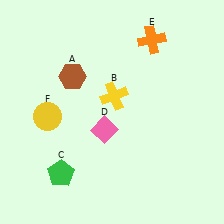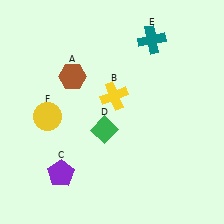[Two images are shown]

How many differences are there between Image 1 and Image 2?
There are 3 differences between the two images.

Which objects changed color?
C changed from green to purple. D changed from pink to green. E changed from orange to teal.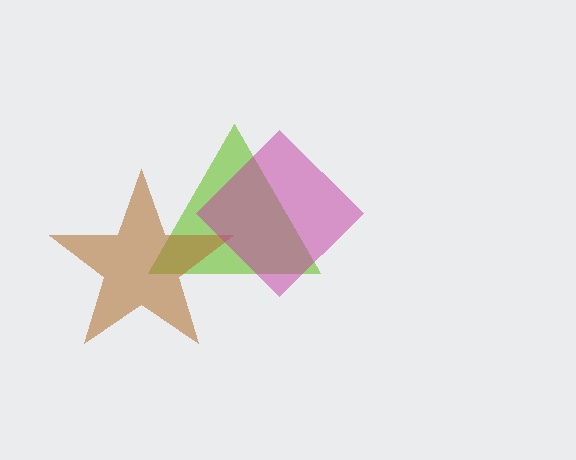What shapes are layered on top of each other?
The layered shapes are: a lime triangle, a brown star, a magenta diamond.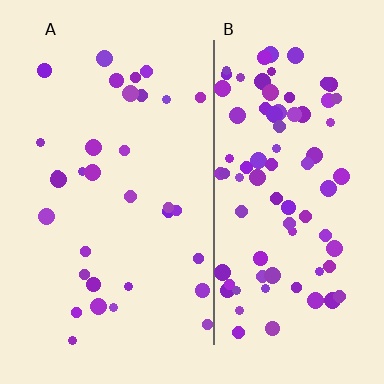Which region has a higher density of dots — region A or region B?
B (the right).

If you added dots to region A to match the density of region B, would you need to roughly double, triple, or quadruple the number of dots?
Approximately triple.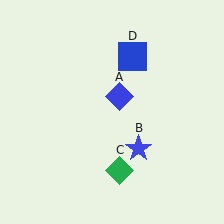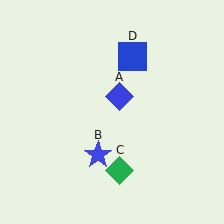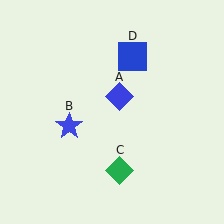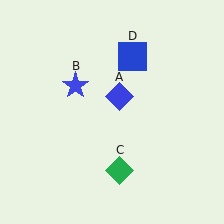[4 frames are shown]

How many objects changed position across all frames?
1 object changed position: blue star (object B).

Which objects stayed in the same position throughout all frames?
Blue diamond (object A) and green diamond (object C) and blue square (object D) remained stationary.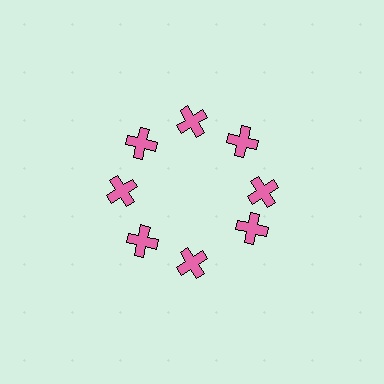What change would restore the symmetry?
The symmetry would be restored by rotating it back into even spacing with its neighbors so that all 8 crosses sit at equal angles and equal distance from the center.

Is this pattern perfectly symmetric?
No. The 8 pink crosses are arranged in a ring, but one element near the 4 o'clock position is rotated out of alignment along the ring, breaking the 8-fold rotational symmetry.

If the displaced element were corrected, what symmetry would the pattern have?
It would have 8-fold rotational symmetry — the pattern would map onto itself every 45 degrees.